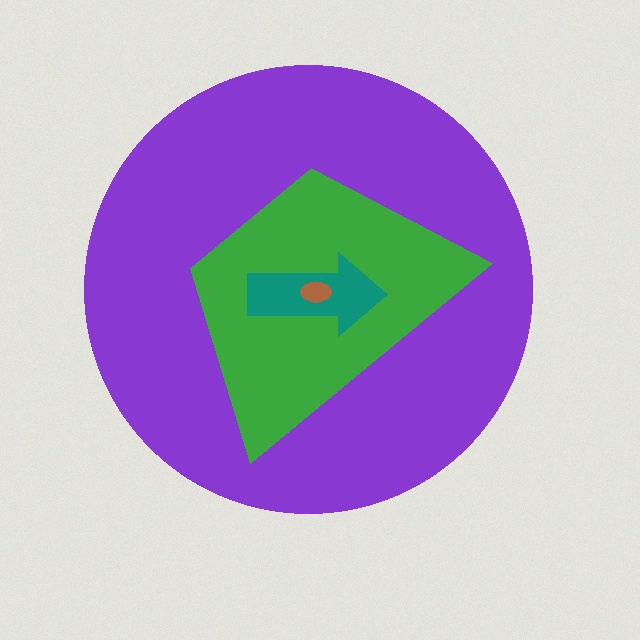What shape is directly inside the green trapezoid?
The teal arrow.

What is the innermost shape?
The brown ellipse.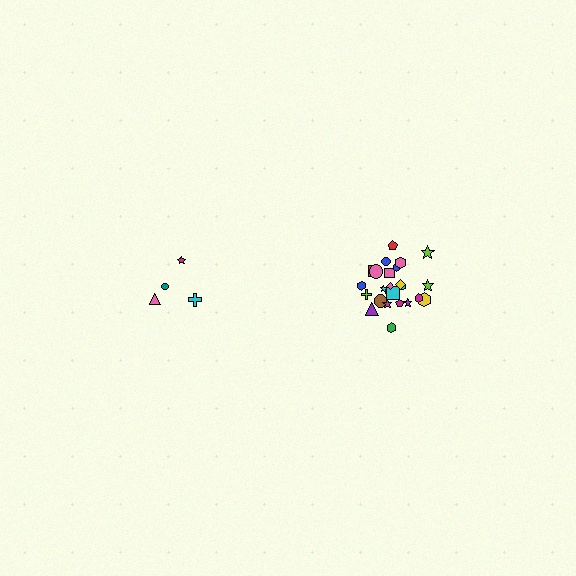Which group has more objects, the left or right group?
The right group.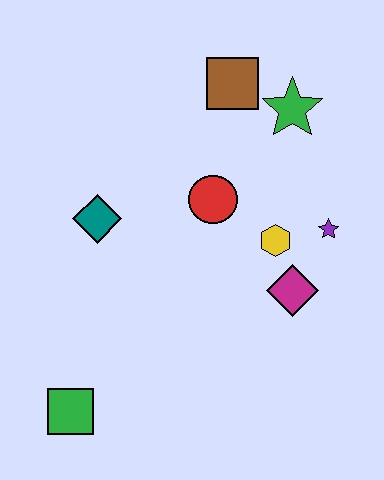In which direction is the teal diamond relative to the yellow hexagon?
The teal diamond is to the left of the yellow hexagon.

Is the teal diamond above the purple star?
Yes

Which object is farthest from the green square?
The green star is farthest from the green square.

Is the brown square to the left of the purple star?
Yes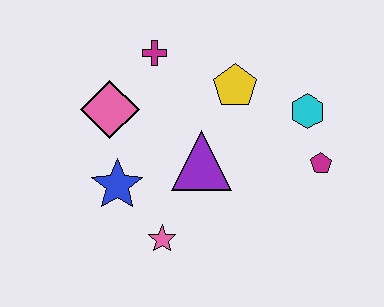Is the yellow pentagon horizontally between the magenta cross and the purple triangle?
No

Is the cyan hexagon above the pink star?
Yes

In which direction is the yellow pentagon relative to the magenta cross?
The yellow pentagon is to the right of the magenta cross.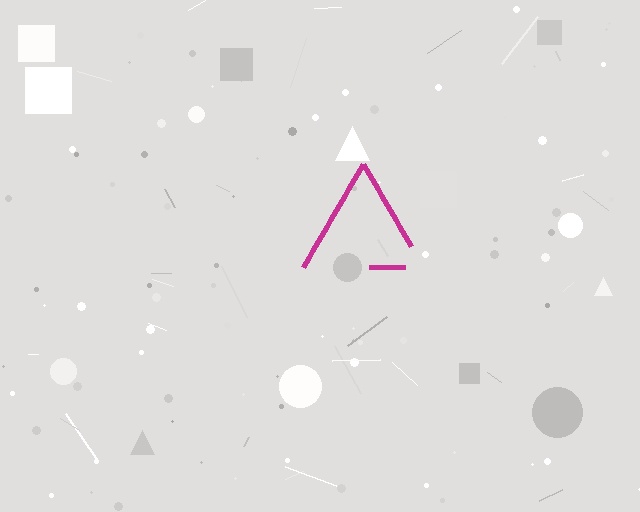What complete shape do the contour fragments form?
The contour fragments form a triangle.